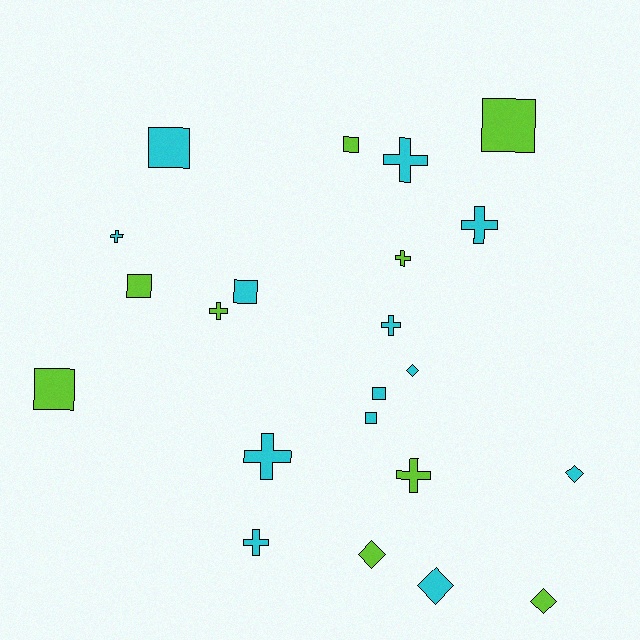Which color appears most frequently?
Cyan, with 13 objects.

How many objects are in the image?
There are 22 objects.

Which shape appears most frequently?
Cross, with 9 objects.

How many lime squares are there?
There are 4 lime squares.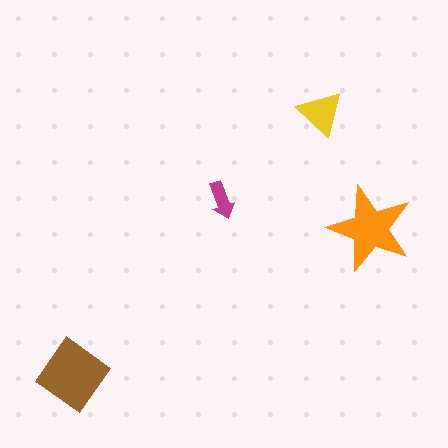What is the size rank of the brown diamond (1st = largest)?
1st.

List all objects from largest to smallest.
The brown diamond, the orange star, the yellow triangle, the magenta arrow.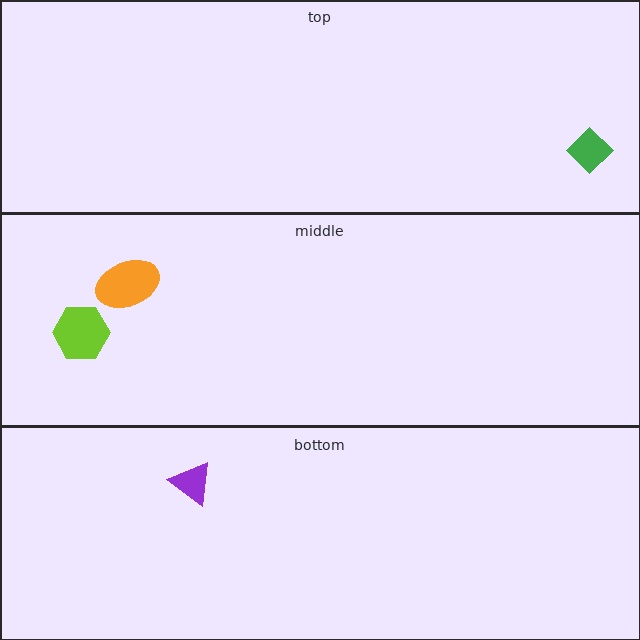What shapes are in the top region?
The green diamond.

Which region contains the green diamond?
The top region.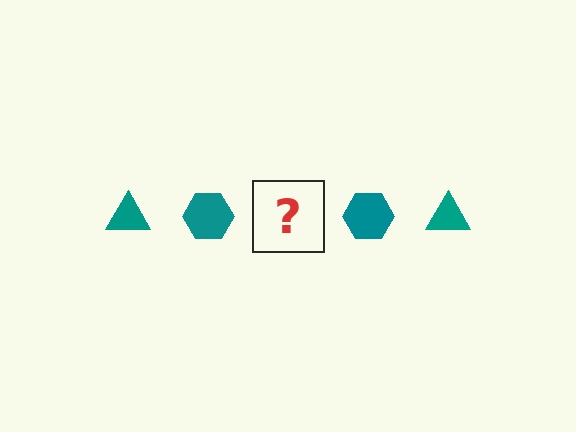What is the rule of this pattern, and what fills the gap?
The rule is that the pattern cycles through triangle, hexagon shapes in teal. The gap should be filled with a teal triangle.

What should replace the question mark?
The question mark should be replaced with a teal triangle.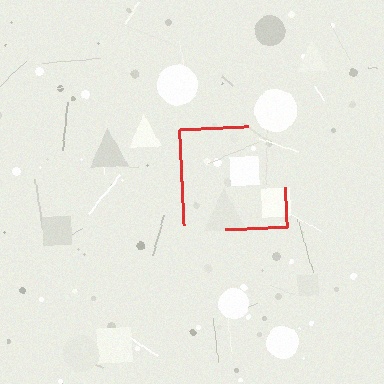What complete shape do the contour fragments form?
The contour fragments form a square.